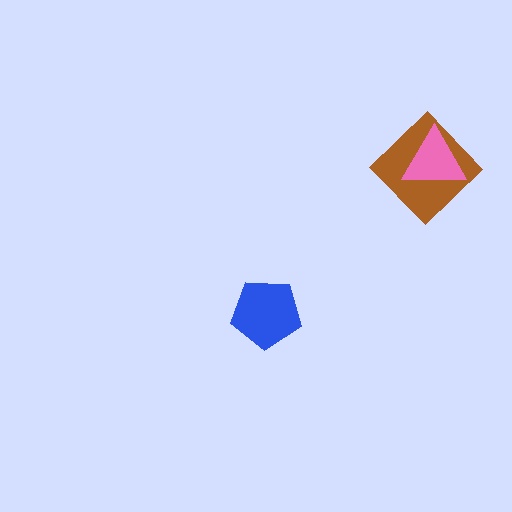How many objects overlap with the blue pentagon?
0 objects overlap with the blue pentagon.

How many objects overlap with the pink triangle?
1 object overlaps with the pink triangle.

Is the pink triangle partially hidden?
No, no other shape covers it.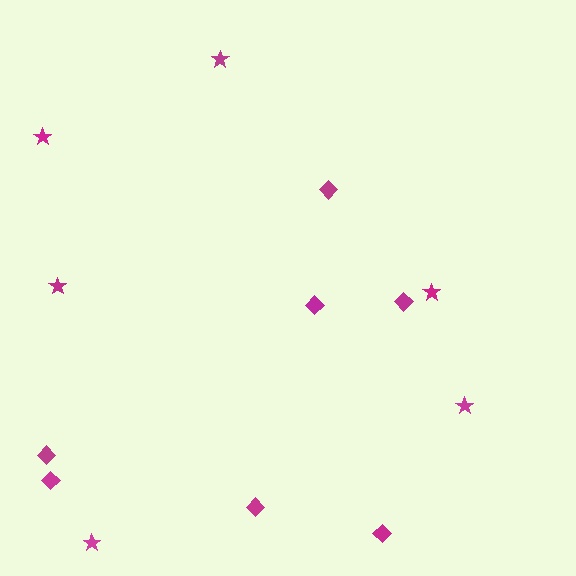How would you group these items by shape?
There are 2 groups: one group of stars (6) and one group of diamonds (7).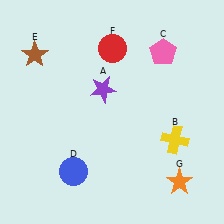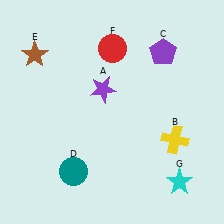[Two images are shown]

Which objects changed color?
C changed from pink to purple. D changed from blue to teal. G changed from orange to cyan.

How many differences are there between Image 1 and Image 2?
There are 3 differences between the two images.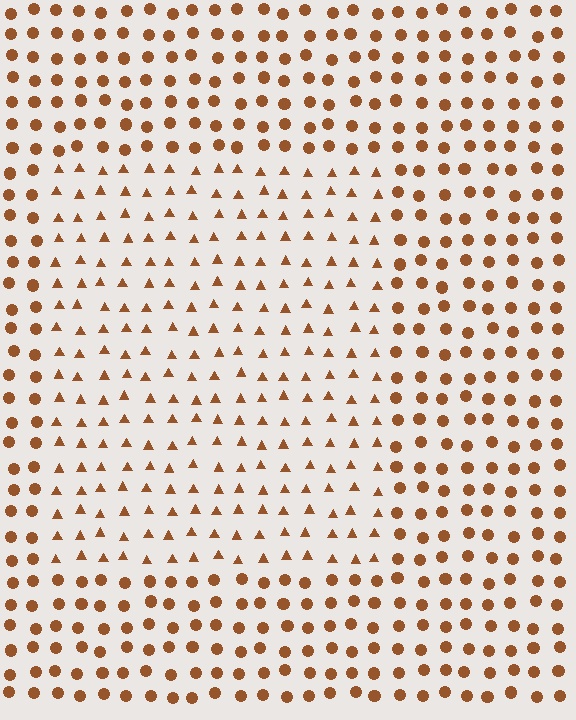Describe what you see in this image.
The image is filled with small brown elements arranged in a uniform grid. A rectangle-shaped region contains triangles, while the surrounding area contains circles. The boundary is defined purely by the change in element shape.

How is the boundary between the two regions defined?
The boundary is defined by a change in element shape: triangles inside vs. circles outside. All elements share the same color and spacing.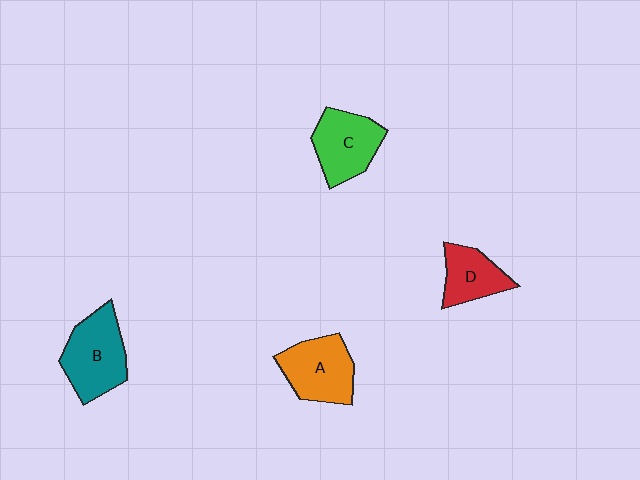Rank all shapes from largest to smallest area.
From largest to smallest: B (teal), A (orange), C (green), D (red).